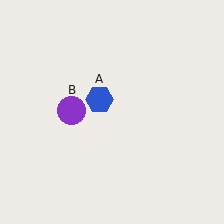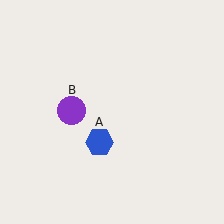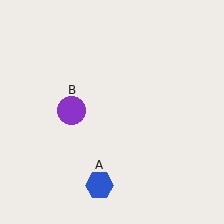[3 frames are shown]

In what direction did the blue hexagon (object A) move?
The blue hexagon (object A) moved down.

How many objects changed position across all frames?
1 object changed position: blue hexagon (object A).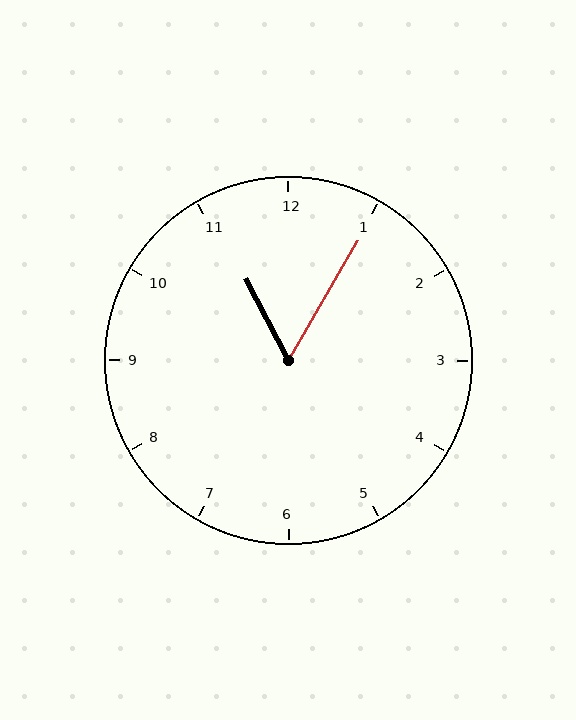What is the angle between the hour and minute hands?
Approximately 58 degrees.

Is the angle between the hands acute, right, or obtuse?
It is acute.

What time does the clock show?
11:05.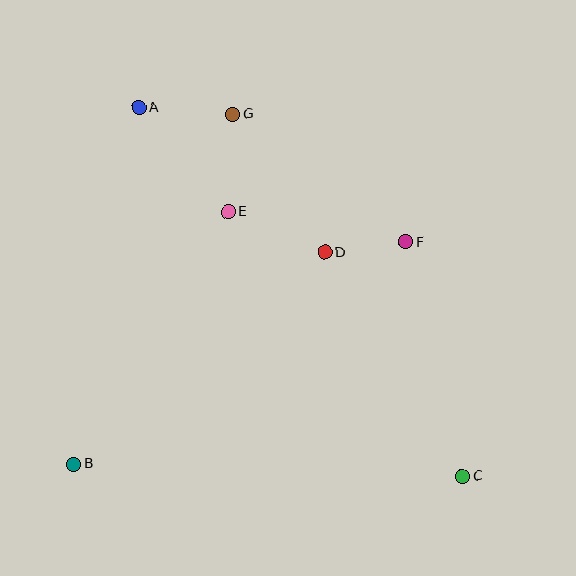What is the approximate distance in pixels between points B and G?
The distance between B and G is approximately 384 pixels.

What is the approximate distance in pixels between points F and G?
The distance between F and G is approximately 215 pixels.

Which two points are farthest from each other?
Points A and C are farthest from each other.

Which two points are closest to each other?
Points D and F are closest to each other.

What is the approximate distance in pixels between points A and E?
The distance between A and E is approximately 137 pixels.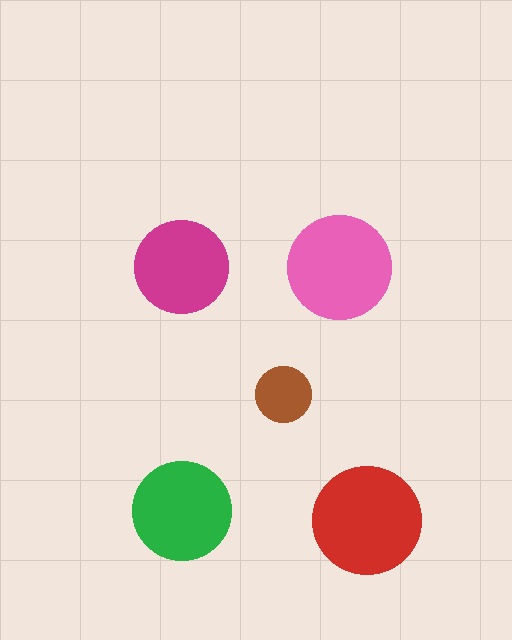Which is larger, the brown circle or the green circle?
The green one.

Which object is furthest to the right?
The red circle is rightmost.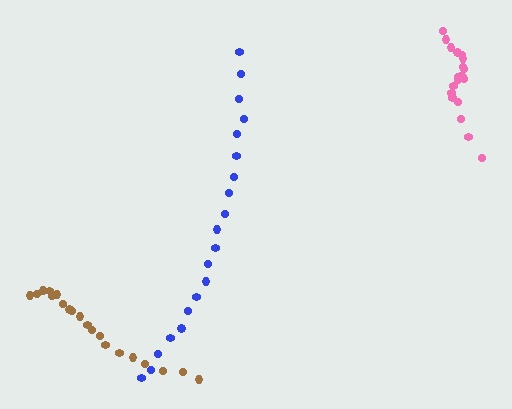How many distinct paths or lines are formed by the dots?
There are 3 distinct paths.